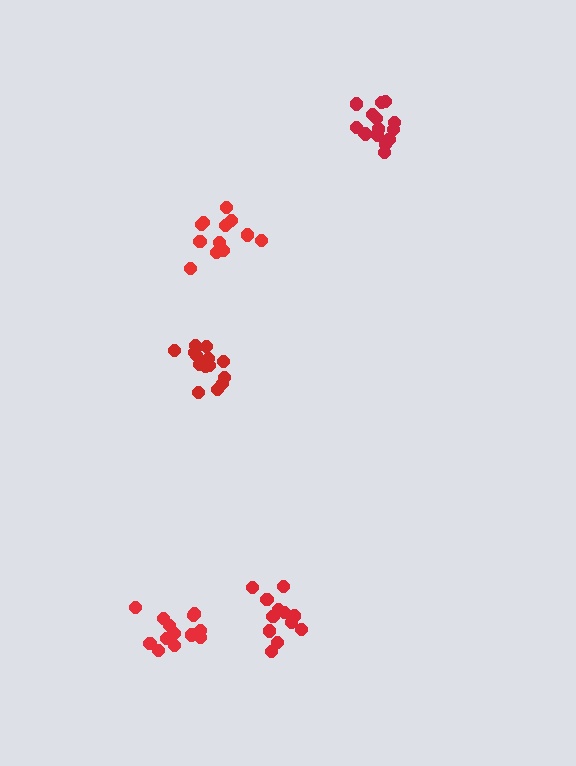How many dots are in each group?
Group 1: 15 dots, Group 2: 12 dots, Group 3: 13 dots, Group 4: 13 dots, Group 5: 15 dots (68 total).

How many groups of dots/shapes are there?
There are 5 groups.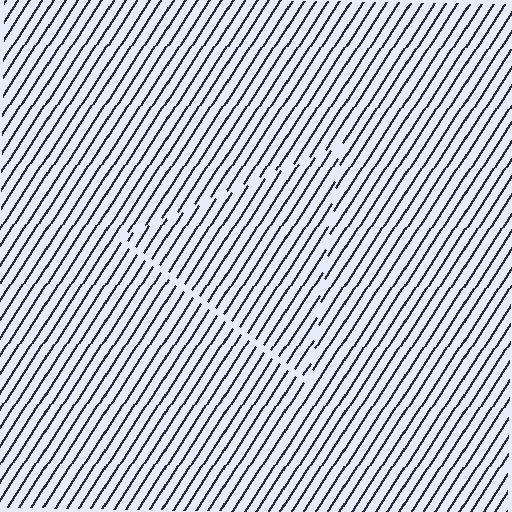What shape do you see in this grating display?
An illusory triangle. The interior of the shape contains the same grating, shifted by half a period — the contour is defined by the phase discontinuity where line-ends from the inner and outer gratings abut.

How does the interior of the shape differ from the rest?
The interior of the shape contains the same grating, shifted by half a period — the contour is defined by the phase discontinuity where line-ends from the inner and outer gratings abut.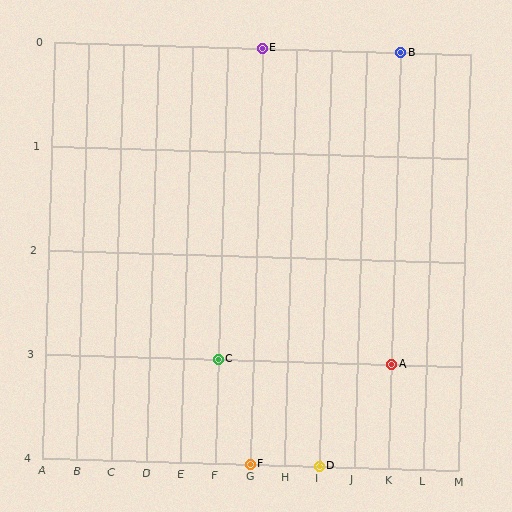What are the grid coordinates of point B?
Point B is at grid coordinates (K, 0).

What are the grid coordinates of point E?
Point E is at grid coordinates (G, 0).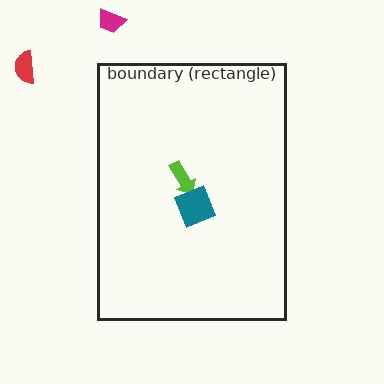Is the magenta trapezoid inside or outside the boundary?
Outside.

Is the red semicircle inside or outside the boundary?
Outside.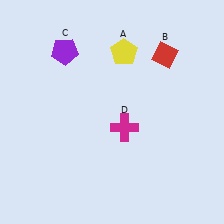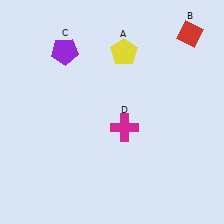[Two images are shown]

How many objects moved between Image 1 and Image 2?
1 object moved between the two images.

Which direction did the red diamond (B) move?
The red diamond (B) moved right.